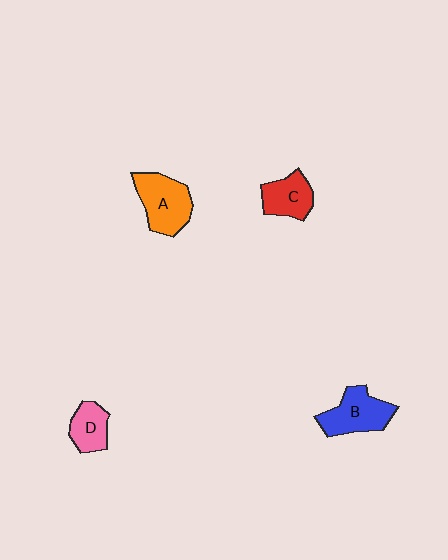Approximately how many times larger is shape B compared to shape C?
Approximately 1.3 times.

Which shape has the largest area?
Shape A (orange).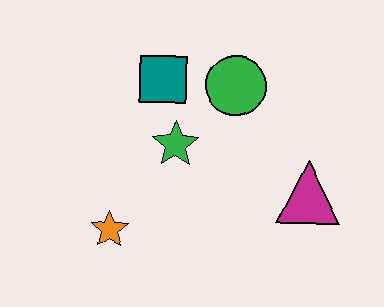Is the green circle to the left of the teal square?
No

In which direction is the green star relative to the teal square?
The green star is below the teal square.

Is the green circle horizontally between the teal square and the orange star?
No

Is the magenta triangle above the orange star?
Yes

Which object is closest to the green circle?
The teal square is closest to the green circle.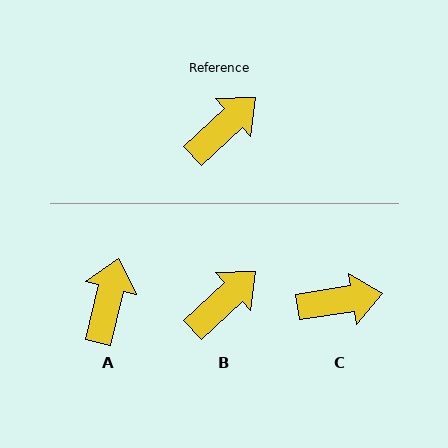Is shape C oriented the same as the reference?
No, it is off by about 34 degrees.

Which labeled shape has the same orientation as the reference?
B.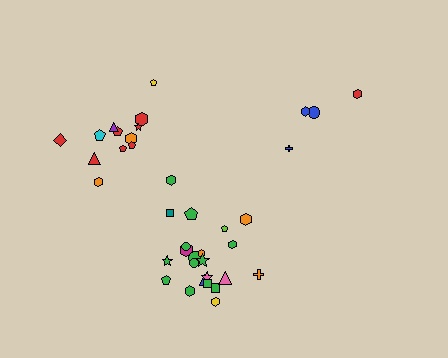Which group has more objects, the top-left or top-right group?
The top-left group.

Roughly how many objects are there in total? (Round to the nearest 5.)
Roughly 40 objects in total.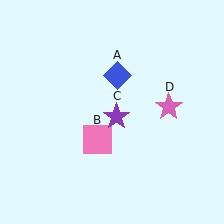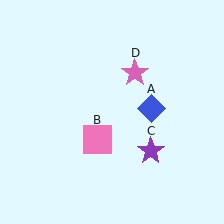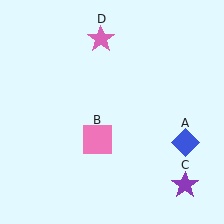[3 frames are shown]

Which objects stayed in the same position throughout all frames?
Pink square (object B) remained stationary.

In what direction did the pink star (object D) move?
The pink star (object D) moved up and to the left.